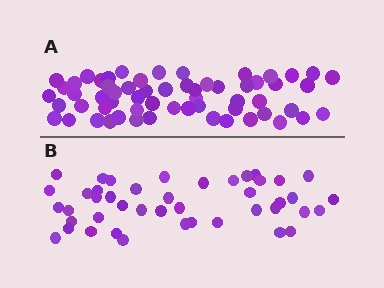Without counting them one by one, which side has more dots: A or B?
Region A (the top region) has more dots.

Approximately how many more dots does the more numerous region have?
Region A has approximately 15 more dots than region B.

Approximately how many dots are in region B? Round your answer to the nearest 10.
About 40 dots. (The exact count is 44, which rounds to 40.)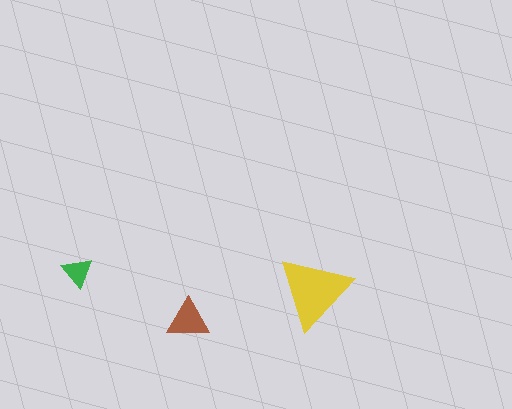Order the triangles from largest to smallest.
the yellow one, the brown one, the green one.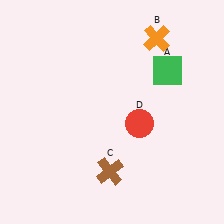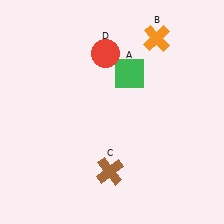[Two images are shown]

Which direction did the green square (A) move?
The green square (A) moved left.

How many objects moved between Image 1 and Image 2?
2 objects moved between the two images.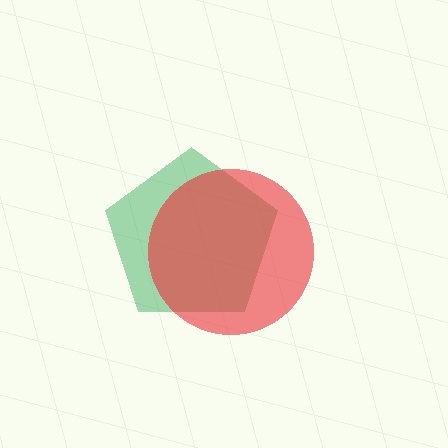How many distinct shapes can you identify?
There are 2 distinct shapes: a green pentagon, a red circle.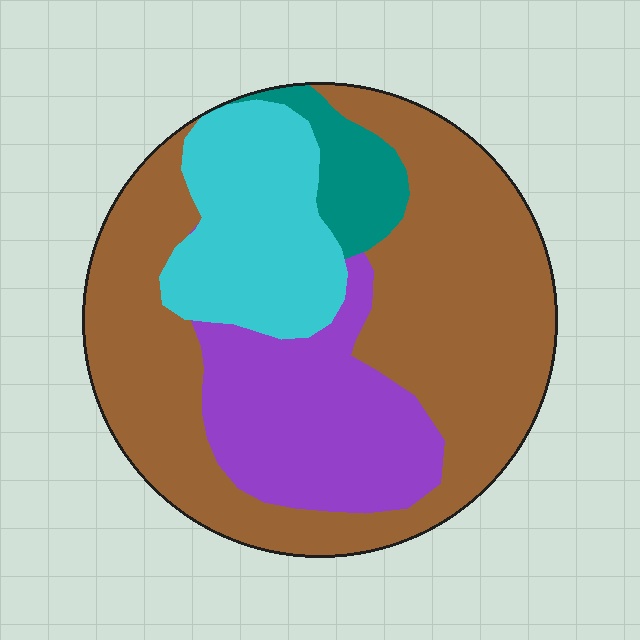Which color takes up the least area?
Teal, at roughly 5%.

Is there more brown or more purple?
Brown.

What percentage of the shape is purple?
Purple takes up less than a quarter of the shape.